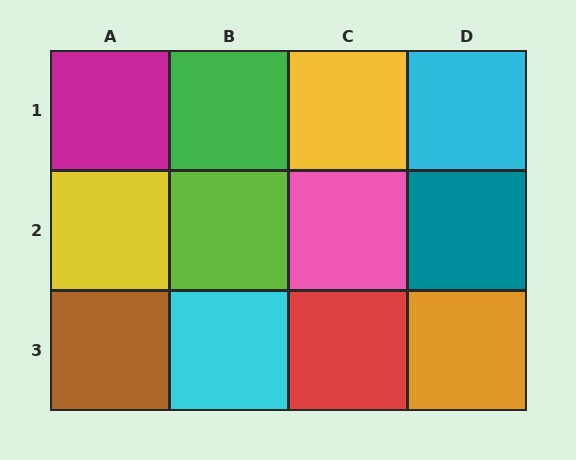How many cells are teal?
1 cell is teal.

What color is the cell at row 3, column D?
Orange.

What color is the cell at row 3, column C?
Red.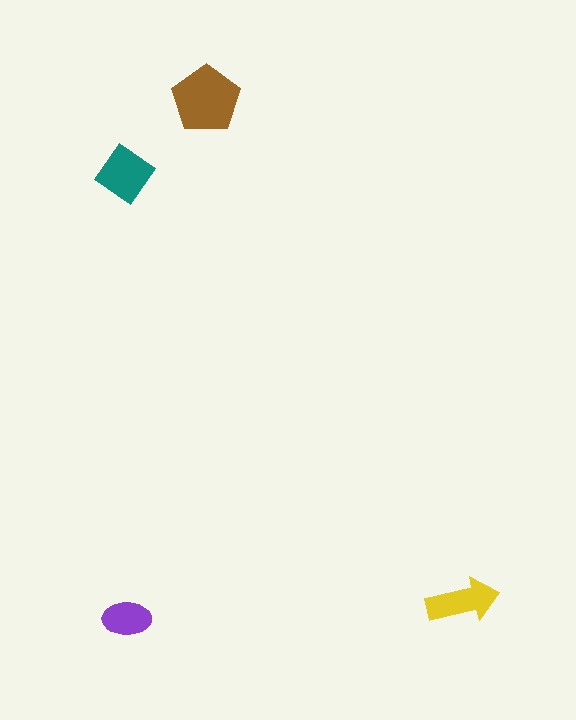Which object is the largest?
The brown pentagon.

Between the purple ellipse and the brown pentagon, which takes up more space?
The brown pentagon.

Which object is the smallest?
The purple ellipse.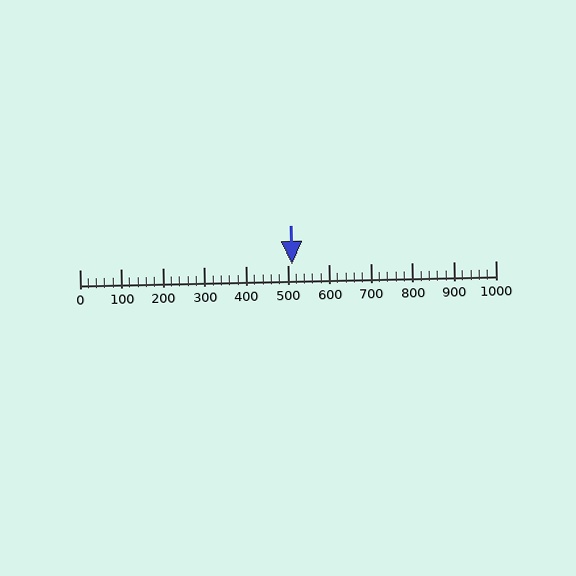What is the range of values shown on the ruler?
The ruler shows values from 0 to 1000.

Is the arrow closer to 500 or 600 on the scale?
The arrow is closer to 500.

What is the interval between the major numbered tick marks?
The major tick marks are spaced 100 units apart.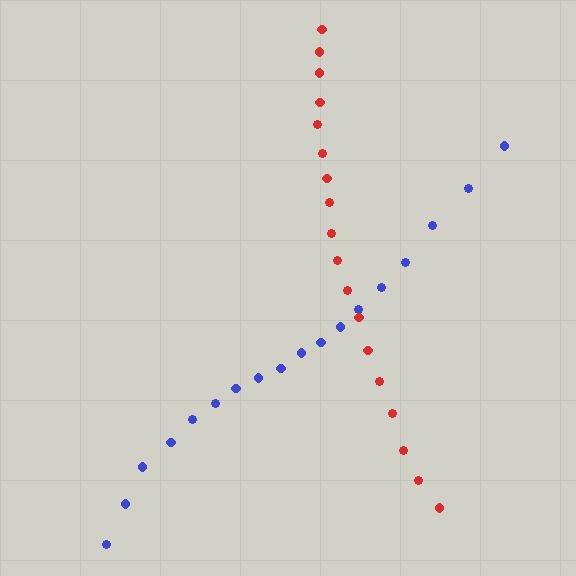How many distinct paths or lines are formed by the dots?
There are 2 distinct paths.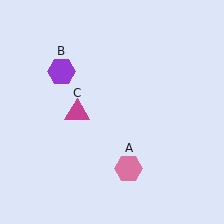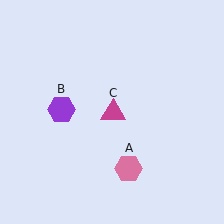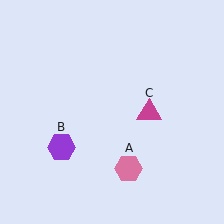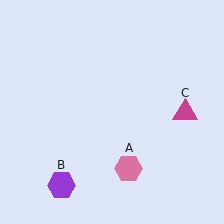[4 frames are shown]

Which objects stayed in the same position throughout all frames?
Pink hexagon (object A) remained stationary.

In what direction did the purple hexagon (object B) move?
The purple hexagon (object B) moved down.